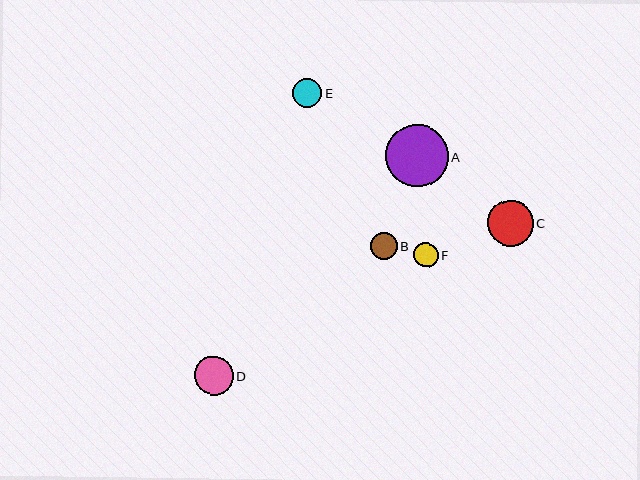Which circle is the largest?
Circle A is the largest with a size of approximately 63 pixels.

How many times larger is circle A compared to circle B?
Circle A is approximately 2.3 times the size of circle B.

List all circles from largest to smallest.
From largest to smallest: A, C, D, E, B, F.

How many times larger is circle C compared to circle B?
Circle C is approximately 1.7 times the size of circle B.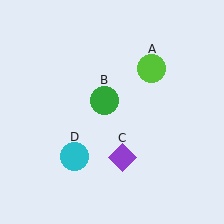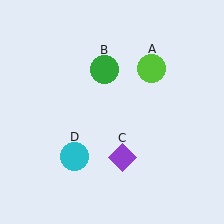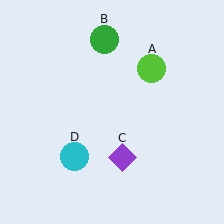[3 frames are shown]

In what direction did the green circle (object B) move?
The green circle (object B) moved up.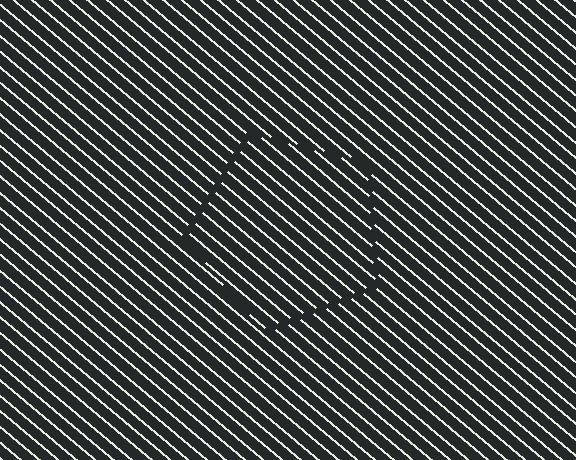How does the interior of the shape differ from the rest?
The interior of the shape contains the same grating, shifted by half a period — the contour is defined by the phase discontinuity where line-ends from the inner and outer gratings abut.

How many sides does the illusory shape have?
5 sides — the line-ends trace a pentagon.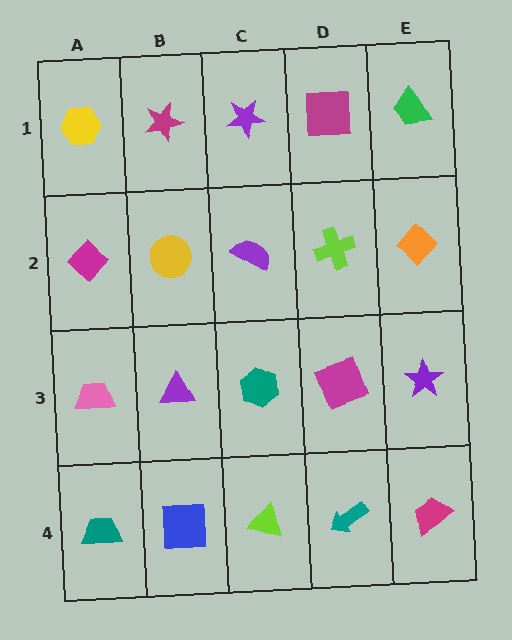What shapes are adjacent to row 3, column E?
An orange diamond (row 2, column E), a magenta trapezoid (row 4, column E), a magenta square (row 3, column D).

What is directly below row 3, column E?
A magenta trapezoid.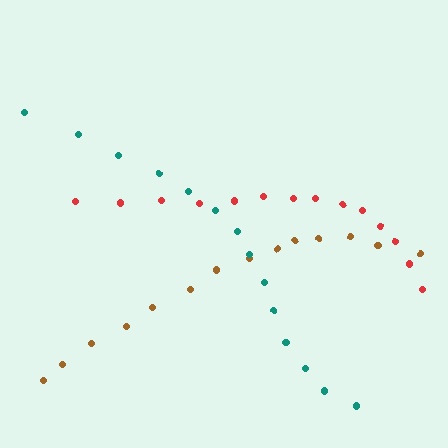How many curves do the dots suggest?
There are 3 distinct paths.